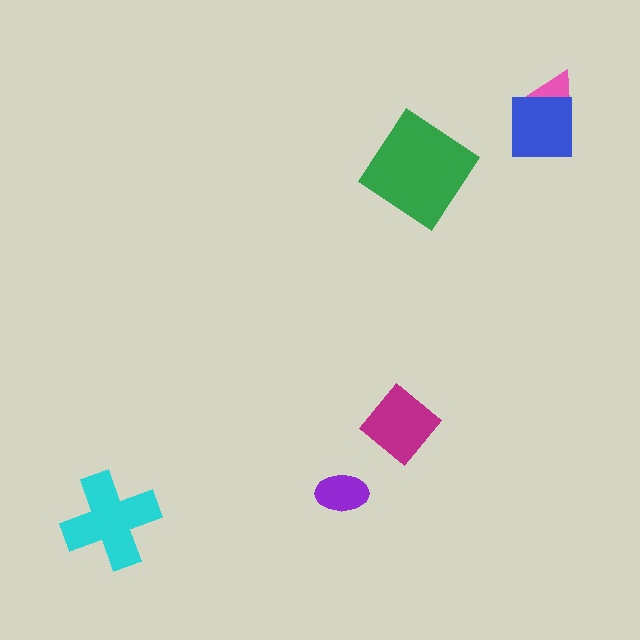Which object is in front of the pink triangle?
The blue square is in front of the pink triangle.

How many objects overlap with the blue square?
1 object overlaps with the blue square.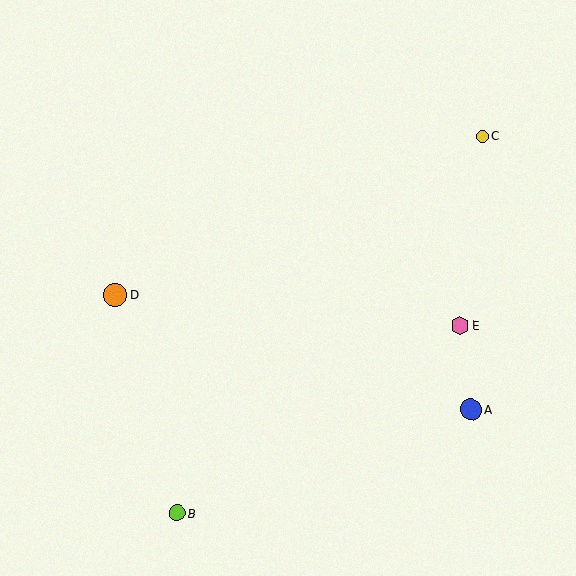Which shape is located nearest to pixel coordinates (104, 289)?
The orange circle (labeled D) at (115, 295) is nearest to that location.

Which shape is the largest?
The orange circle (labeled D) is the largest.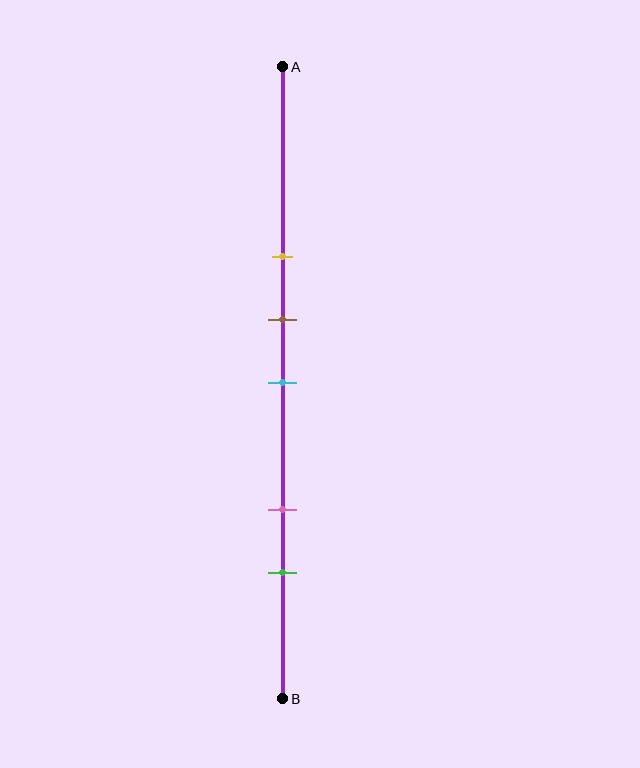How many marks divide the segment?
There are 5 marks dividing the segment.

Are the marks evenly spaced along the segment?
No, the marks are not evenly spaced.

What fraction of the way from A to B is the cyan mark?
The cyan mark is approximately 50% (0.5) of the way from A to B.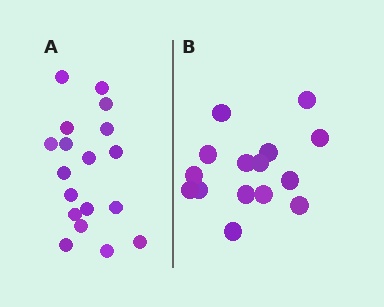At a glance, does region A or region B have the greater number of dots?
Region A (the left region) has more dots.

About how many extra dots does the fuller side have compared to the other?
Region A has just a few more — roughly 2 or 3 more dots than region B.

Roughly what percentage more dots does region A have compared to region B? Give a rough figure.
About 20% more.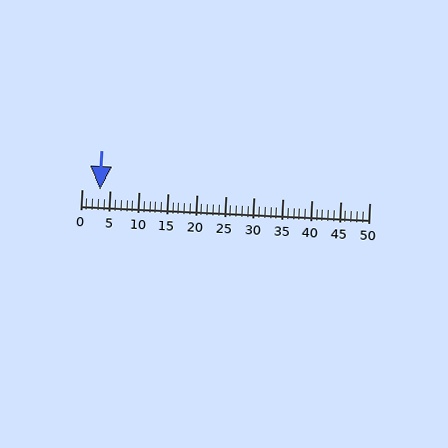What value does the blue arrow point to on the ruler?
The blue arrow points to approximately 3.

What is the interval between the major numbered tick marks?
The major tick marks are spaced 5 units apart.